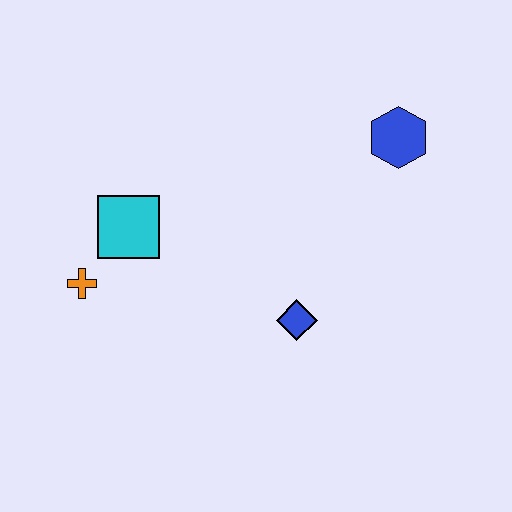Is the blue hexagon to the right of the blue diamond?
Yes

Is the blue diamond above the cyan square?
No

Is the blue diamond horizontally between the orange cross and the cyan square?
No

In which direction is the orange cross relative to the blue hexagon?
The orange cross is to the left of the blue hexagon.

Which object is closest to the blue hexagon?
The blue diamond is closest to the blue hexagon.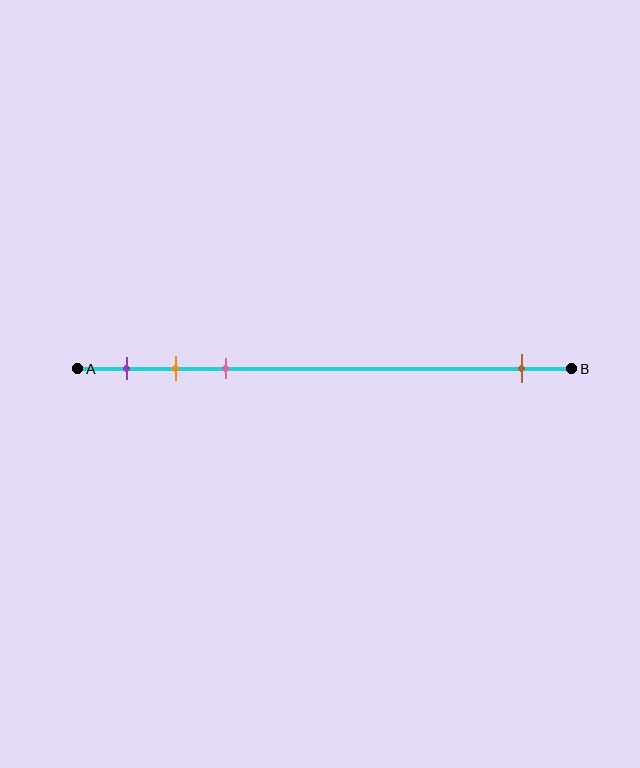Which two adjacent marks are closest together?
The orange and pink marks are the closest adjacent pair.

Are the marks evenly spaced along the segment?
No, the marks are not evenly spaced.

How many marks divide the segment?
There are 4 marks dividing the segment.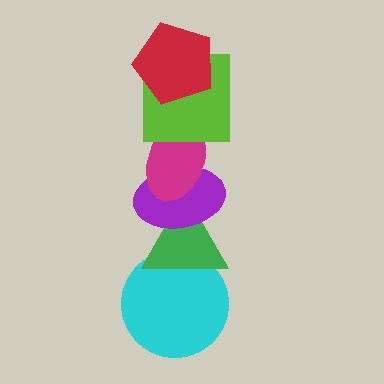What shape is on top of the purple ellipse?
The magenta ellipse is on top of the purple ellipse.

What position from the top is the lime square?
The lime square is 2nd from the top.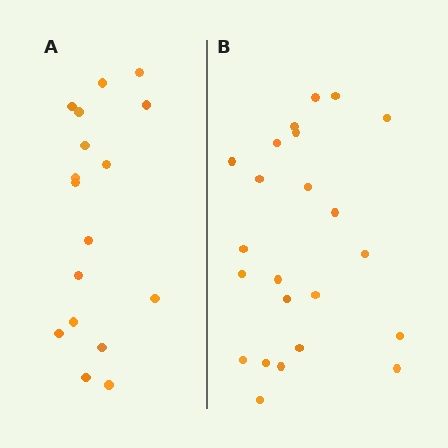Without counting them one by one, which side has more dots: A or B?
Region B (the right region) has more dots.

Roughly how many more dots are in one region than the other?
Region B has about 6 more dots than region A.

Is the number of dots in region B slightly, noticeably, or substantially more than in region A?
Region B has noticeably more, but not dramatically so. The ratio is roughly 1.4 to 1.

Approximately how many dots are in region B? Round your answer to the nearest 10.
About 20 dots. (The exact count is 23, which rounds to 20.)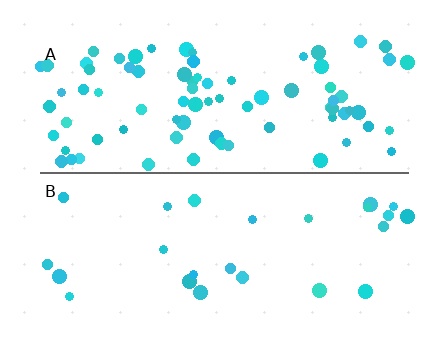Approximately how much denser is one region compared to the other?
Approximately 3.5× — region A over region B.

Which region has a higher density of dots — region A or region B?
A (the top).